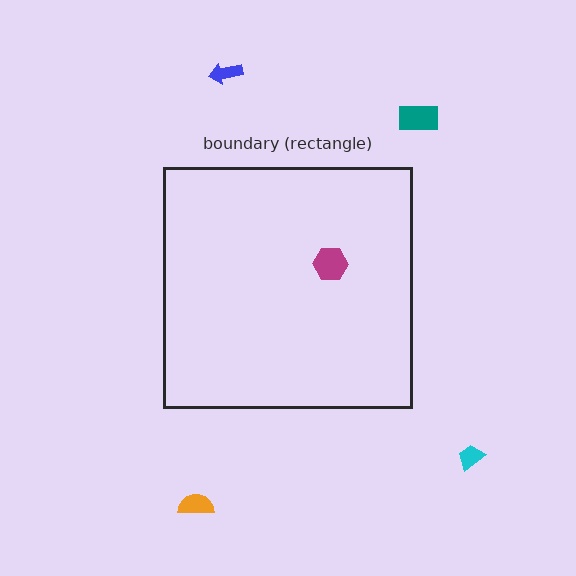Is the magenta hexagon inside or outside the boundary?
Inside.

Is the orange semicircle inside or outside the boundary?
Outside.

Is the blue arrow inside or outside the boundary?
Outside.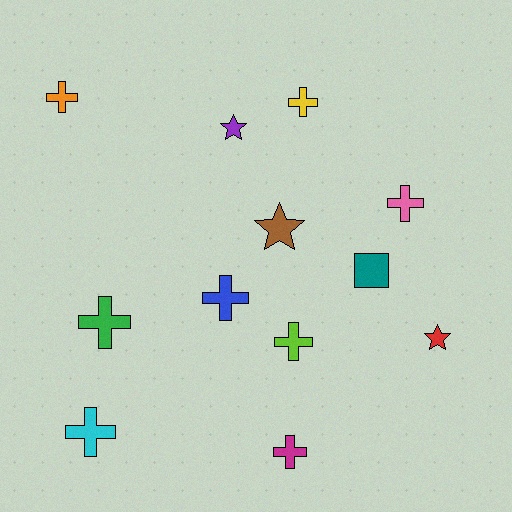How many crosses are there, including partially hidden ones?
There are 8 crosses.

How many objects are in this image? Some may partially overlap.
There are 12 objects.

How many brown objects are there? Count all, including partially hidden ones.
There is 1 brown object.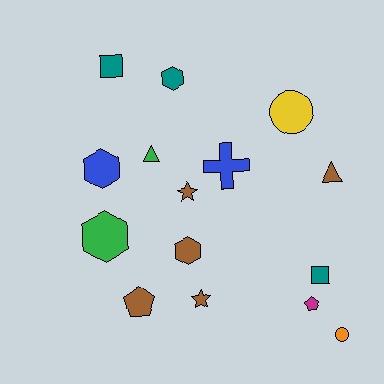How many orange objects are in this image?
There is 1 orange object.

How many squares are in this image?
There are 2 squares.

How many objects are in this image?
There are 15 objects.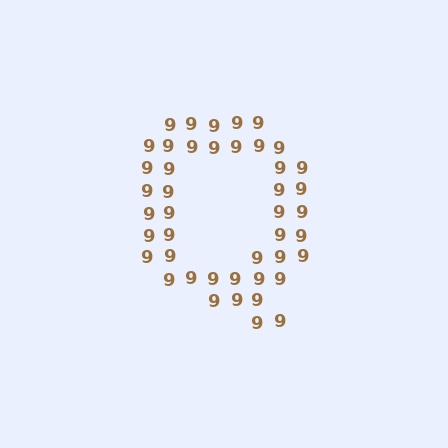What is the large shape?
The large shape is the letter Q.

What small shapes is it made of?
It is made of small digit 9's.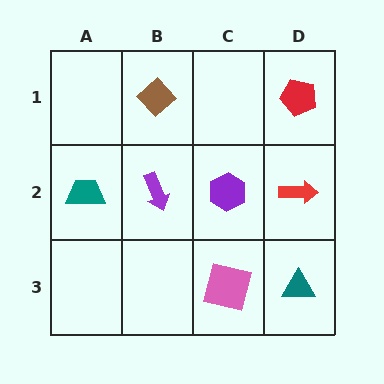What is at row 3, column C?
A pink square.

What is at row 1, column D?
A red pentagon.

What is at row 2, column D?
A red arrow.